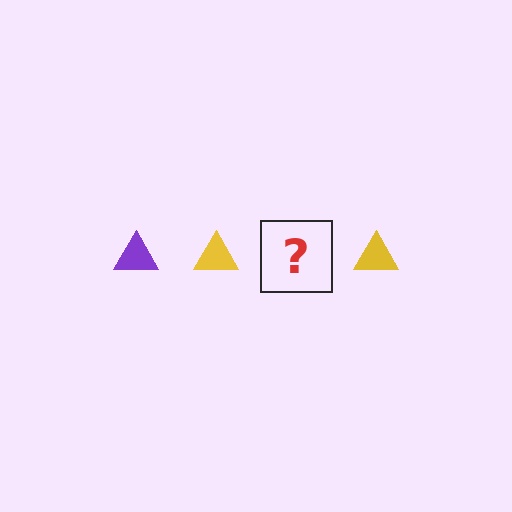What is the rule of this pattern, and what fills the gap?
The rule is that the pattern cycles through purple, yellow triangles. The gap should be filled with a purple triangle.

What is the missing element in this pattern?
The missing element is a purple triangle.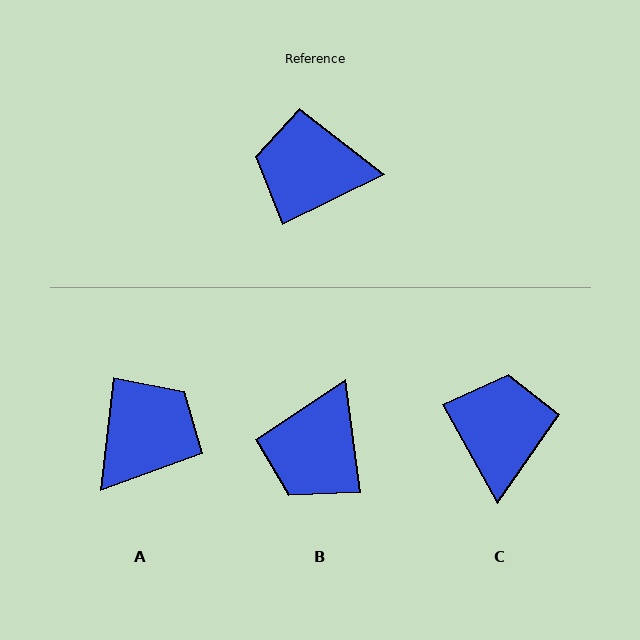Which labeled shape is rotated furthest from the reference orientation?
A, about 122 degrees away.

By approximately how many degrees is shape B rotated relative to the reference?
Approximately 72 degrees counter-clockwise.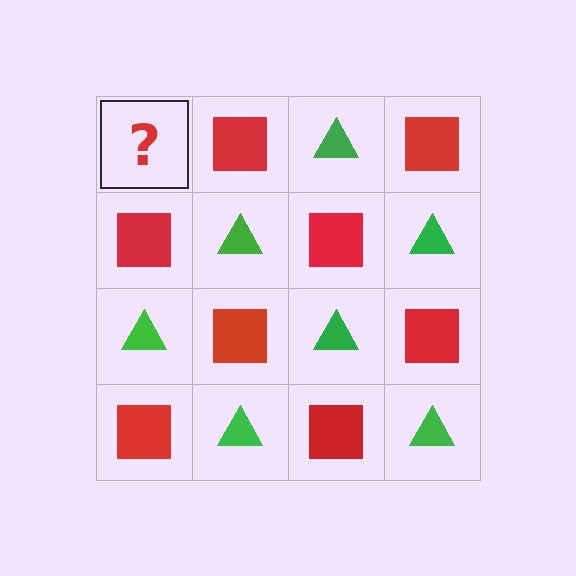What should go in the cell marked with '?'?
The missing cell should contain a green triangle.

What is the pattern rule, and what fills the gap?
The rule is that it alternates green triangle and red square in a checkerboard pattern. The gap should be filled with a green triangle.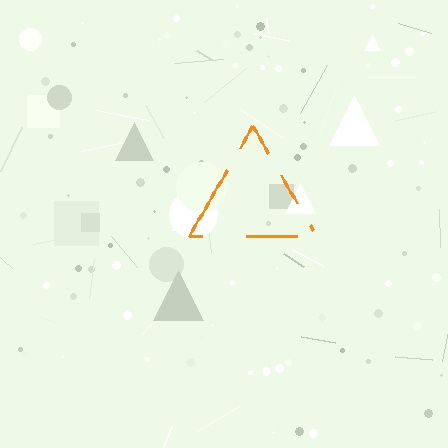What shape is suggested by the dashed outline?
The dashed outline suggests a triangle.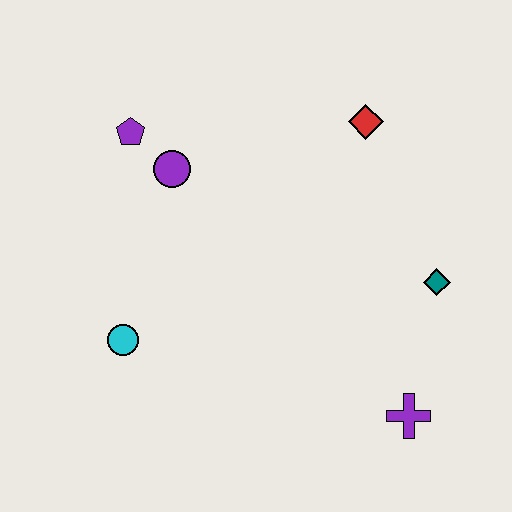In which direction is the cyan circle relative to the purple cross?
The cyan circle is to the left of the purple cross.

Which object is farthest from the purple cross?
The purple pentagon is farthest from the purple cross.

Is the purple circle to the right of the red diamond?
No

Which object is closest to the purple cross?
The teal diamond is closest to the purple cross.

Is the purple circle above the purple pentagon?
No